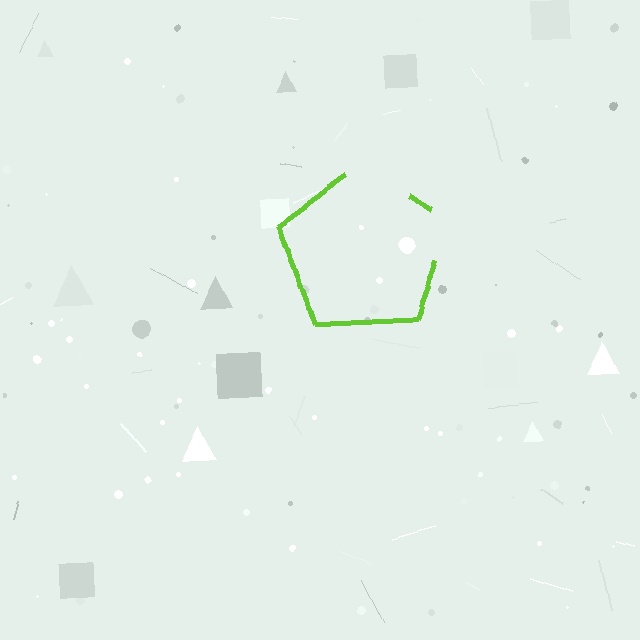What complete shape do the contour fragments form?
The contour fragments form a pentagon.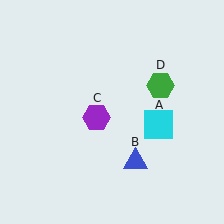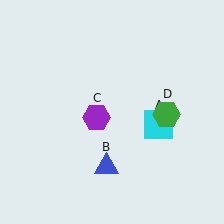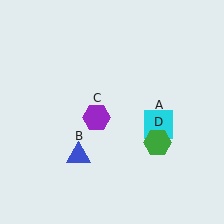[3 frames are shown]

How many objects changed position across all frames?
2 objects changed position: blue triangle (object B), green hexagon (object D).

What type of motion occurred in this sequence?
The blue triangle (object B), green hexagon (object D) rotated clockwise around the center of the scene.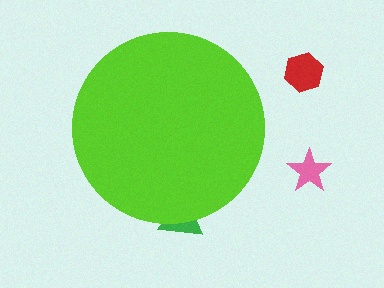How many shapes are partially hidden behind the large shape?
1 shape is partially hidden.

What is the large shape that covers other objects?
A lime circle.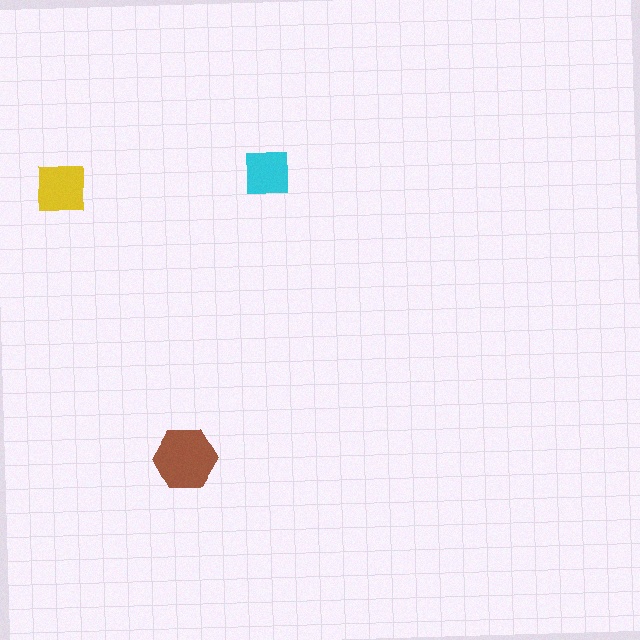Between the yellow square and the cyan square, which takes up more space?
The yellow square.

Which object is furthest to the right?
The cyan square is rightmost.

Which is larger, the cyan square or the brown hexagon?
The brown hexagon.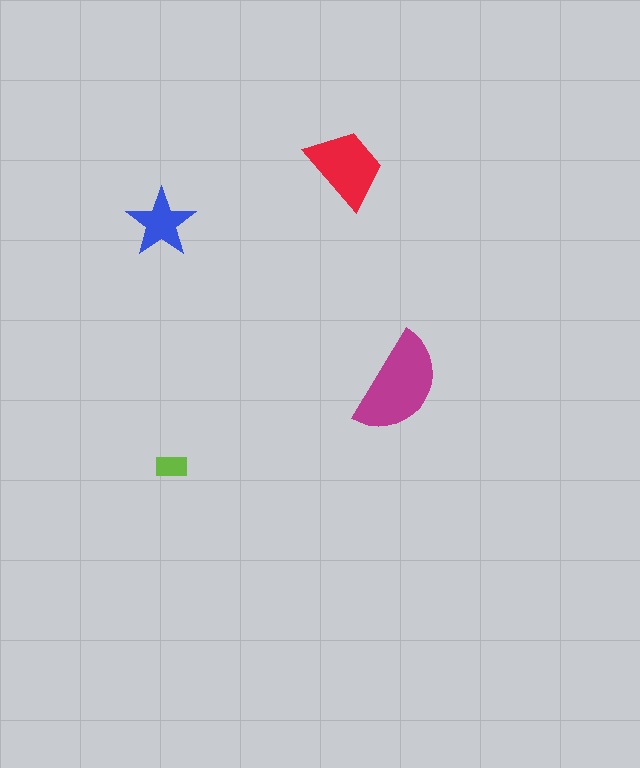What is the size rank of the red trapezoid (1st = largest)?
2nd.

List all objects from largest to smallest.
The magenta semicircle, the red trapezoid, the blue star, the lime rectangle.